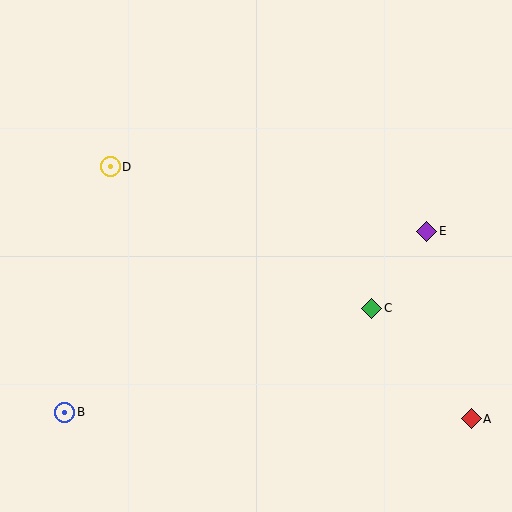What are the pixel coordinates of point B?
Point B is at (65, 412).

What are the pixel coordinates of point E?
Point E is at (427, 231).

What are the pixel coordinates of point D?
Point D is at (110, 167).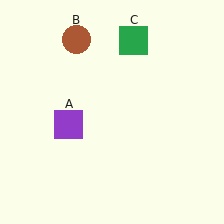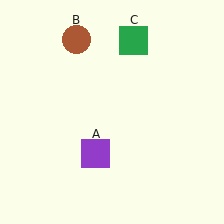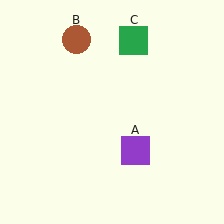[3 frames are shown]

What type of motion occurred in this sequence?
The purple square (object A) rotated counterclockwise around the center of the scene.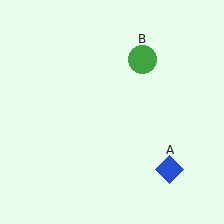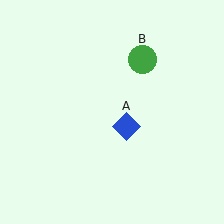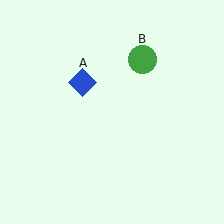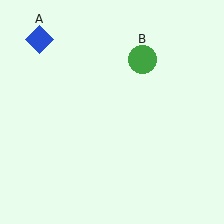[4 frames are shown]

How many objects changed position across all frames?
1 object changed position: blue diamond (object A).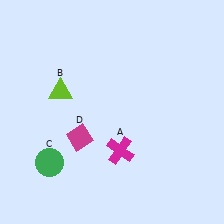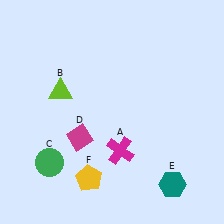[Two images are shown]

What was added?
A teal hexagon (E), a yellow pentagon (F) were added in Image 2.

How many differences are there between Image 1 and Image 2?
There are 2 differences between the two images.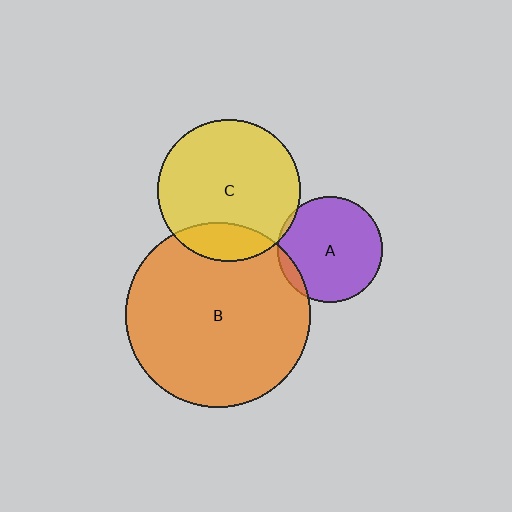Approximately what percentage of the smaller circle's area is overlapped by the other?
Approximately 5%.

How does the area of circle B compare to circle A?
Approximately 3.0 times.